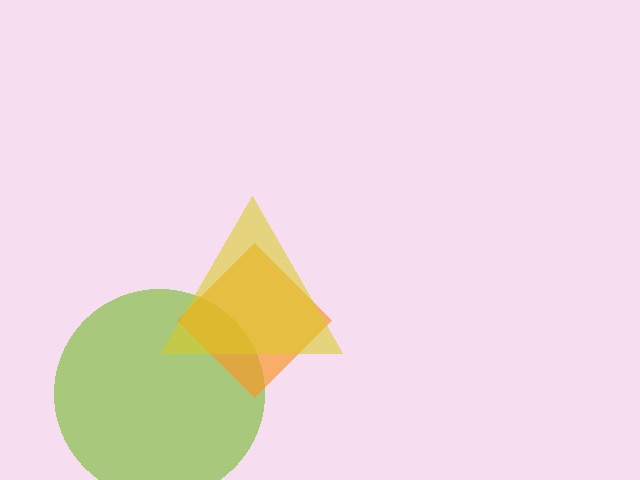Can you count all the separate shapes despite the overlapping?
Yes, there are 3 separate shapes.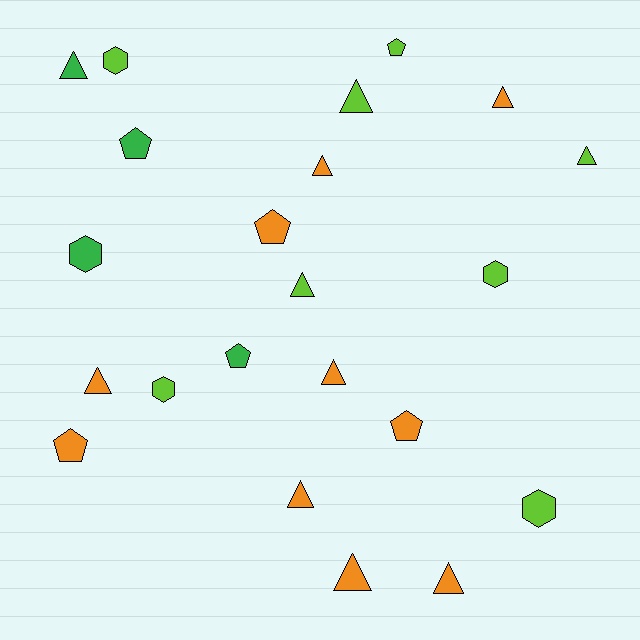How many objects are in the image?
There are 22 objects.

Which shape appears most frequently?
Triangle, with 11 objects.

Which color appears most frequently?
Orange, with 10 objects.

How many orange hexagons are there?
There are no orange hexagons.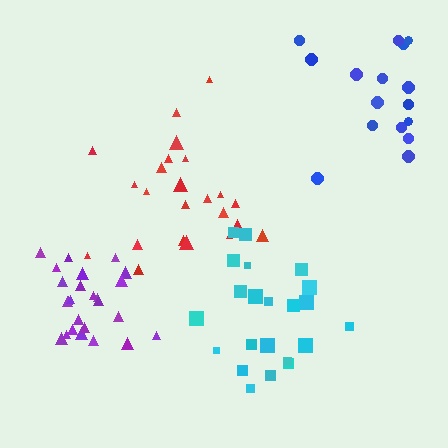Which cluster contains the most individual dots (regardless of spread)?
Purple (25).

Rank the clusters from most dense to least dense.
purple, cyan, red, blue.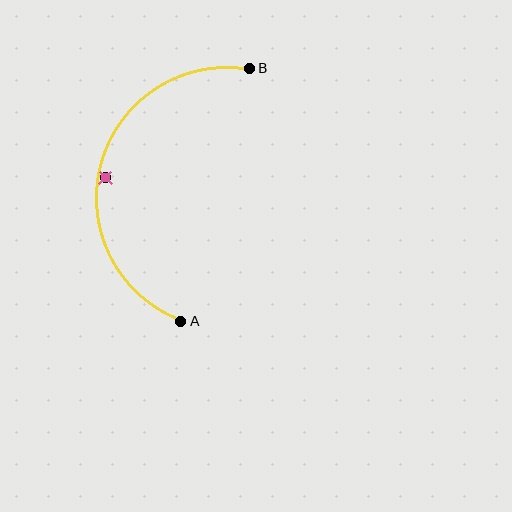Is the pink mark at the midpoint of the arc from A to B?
No — the pink mark does not lie on the arc at all. It sits slightly inside the curve.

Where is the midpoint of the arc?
The arc midpoint is the point on the curve farthest from the straight line joining A and B. It sits to the left of that line.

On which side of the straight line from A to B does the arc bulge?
The arc bulges to the left of the straight line connecting A and B.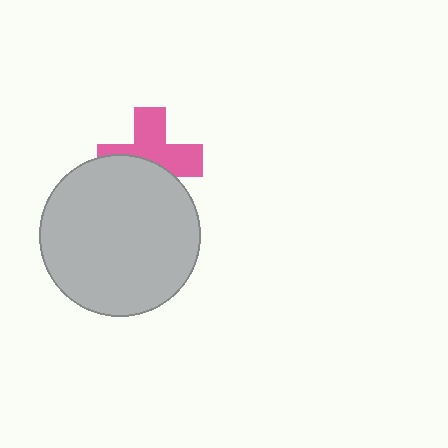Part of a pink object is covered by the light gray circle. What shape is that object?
It is a cross.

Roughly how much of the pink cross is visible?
About half of it is visible (roughly 56%).